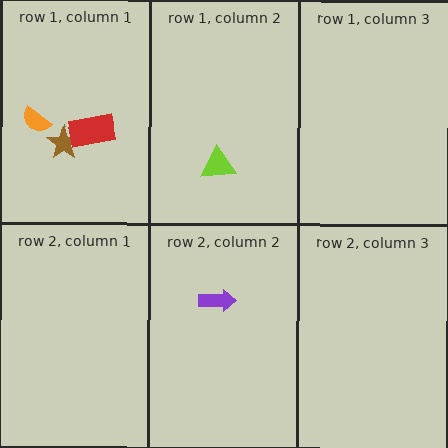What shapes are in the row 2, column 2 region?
The purple arrow.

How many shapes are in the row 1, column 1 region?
3.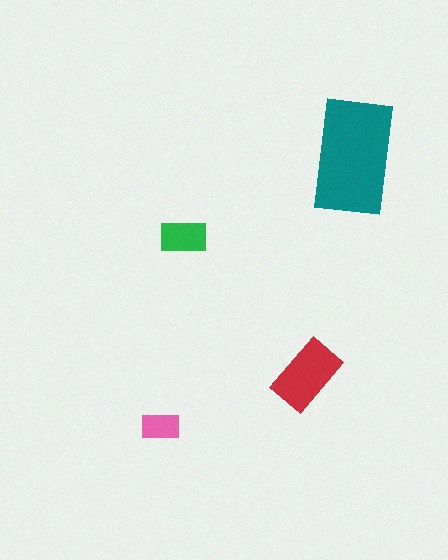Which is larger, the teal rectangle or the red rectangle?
The teal one.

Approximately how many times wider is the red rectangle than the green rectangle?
About 1.5 times wider.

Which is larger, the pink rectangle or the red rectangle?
The red one.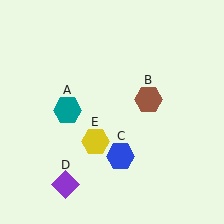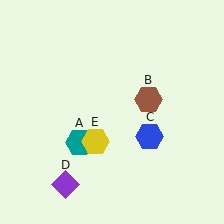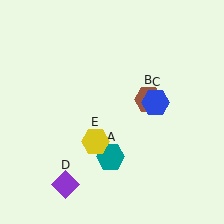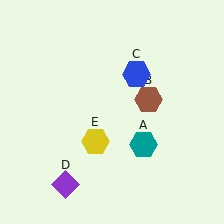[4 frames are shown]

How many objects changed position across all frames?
2 objects changed position: teal hexagon (object A), blue hexagon (object C).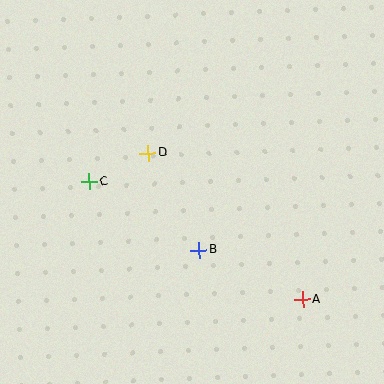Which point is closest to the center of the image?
Point B at (199, 250) is closest to the center.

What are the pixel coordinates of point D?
Point D is at (148, 153).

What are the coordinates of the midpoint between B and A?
The midpoint between B and A is at (251, 275).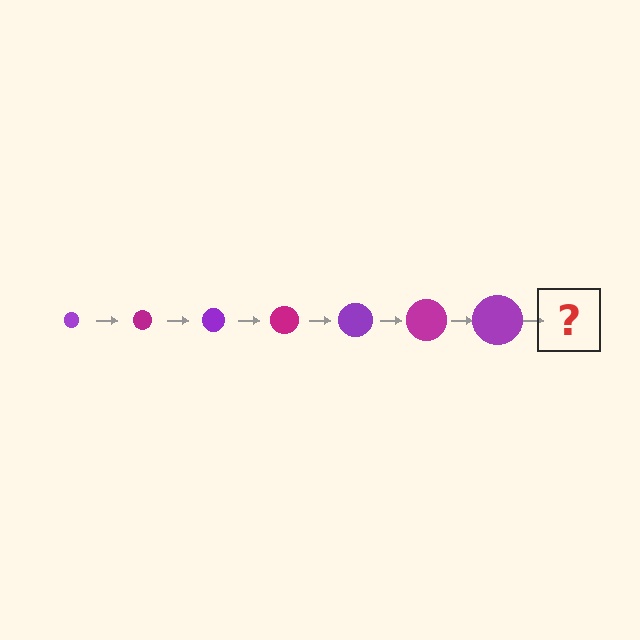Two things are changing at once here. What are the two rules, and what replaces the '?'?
The two rules are that the circle grows larger each step and the color cycles through purple and magenta. The '?' should be a magenta circle, larger than the previous one.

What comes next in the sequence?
The next element should be a magenta circle, larger than the previous one.